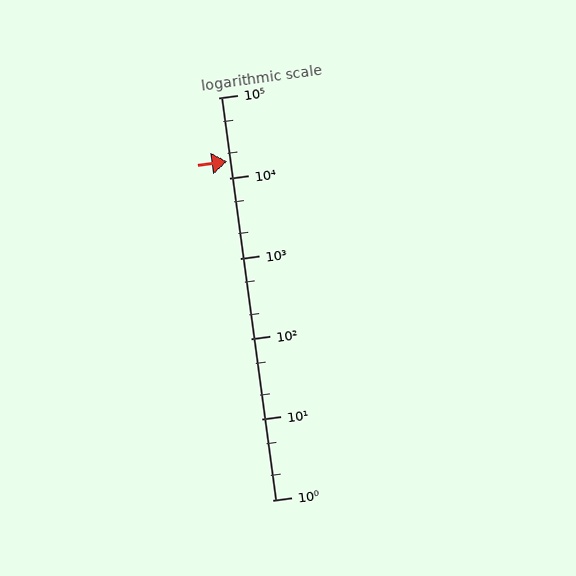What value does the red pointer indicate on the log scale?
The pointer indicates approximately 16000.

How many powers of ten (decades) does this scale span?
The scale spans 5 decades, from 1 to 100000.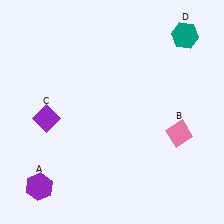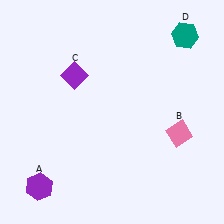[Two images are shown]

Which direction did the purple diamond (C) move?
The purple diamond (C) moved up.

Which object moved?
The purple diamond (C) moved up.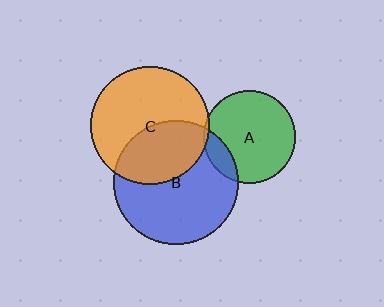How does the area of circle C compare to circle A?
Approximately 1.6 times.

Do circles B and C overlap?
Yes.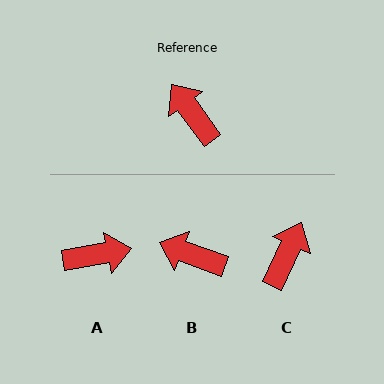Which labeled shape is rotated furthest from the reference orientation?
A, about 116 degrees away.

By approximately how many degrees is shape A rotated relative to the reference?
Approximately 116 degrees clockwise.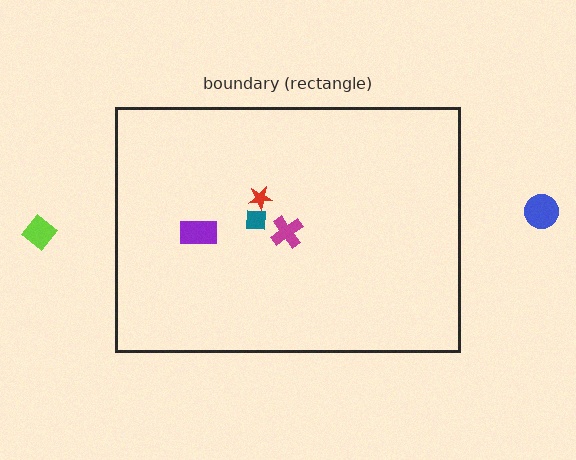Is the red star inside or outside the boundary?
Inside.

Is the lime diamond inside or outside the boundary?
Outside.